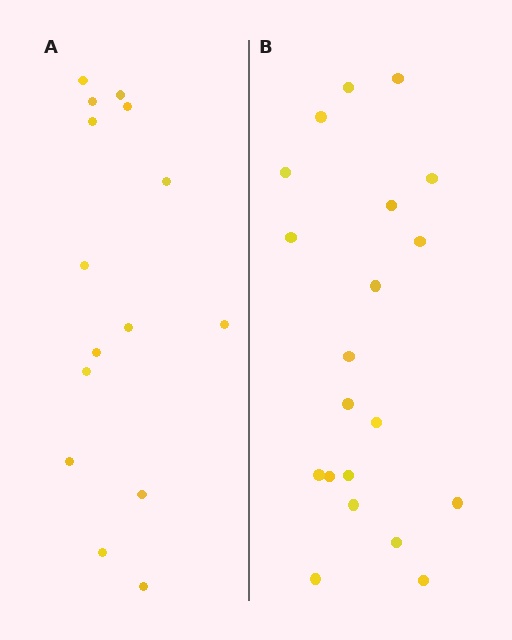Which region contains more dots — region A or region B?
Region B (the right region) has more dots.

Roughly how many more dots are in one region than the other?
Region B has about 5 more dots than region A.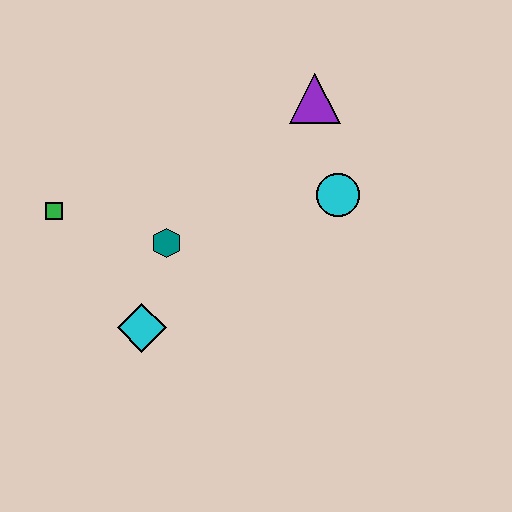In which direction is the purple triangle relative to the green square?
The purple triangle is to the right of the green square.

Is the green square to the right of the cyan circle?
No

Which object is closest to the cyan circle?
The purple triangle is closest to the cyan circle.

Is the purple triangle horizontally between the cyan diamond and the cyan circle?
Yes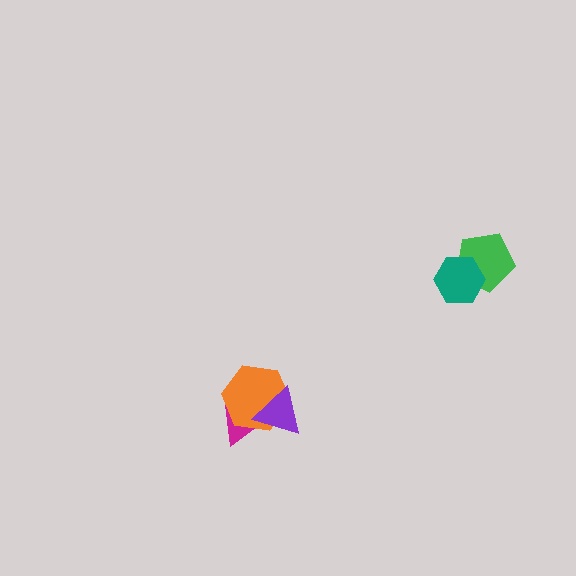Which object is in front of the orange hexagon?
The purple triangle is in front of the orange hexagon.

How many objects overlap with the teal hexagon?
1 object overlaps with the teal hexagon.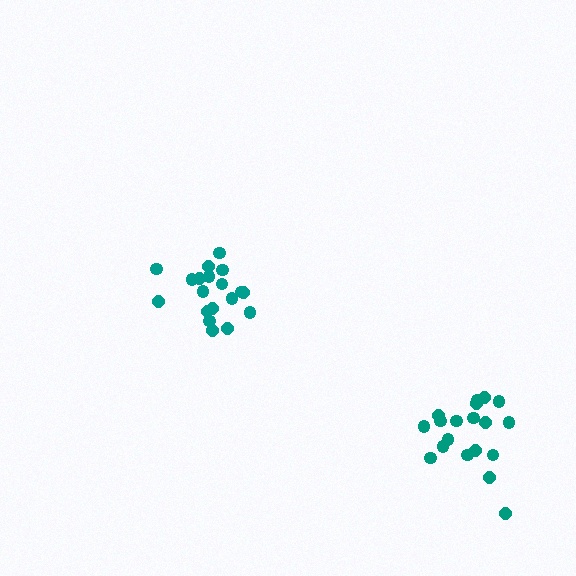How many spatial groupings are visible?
There are 2 spatial groupings.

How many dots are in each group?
Group 1: 19 dots, Group 2: 19 dots (38 total).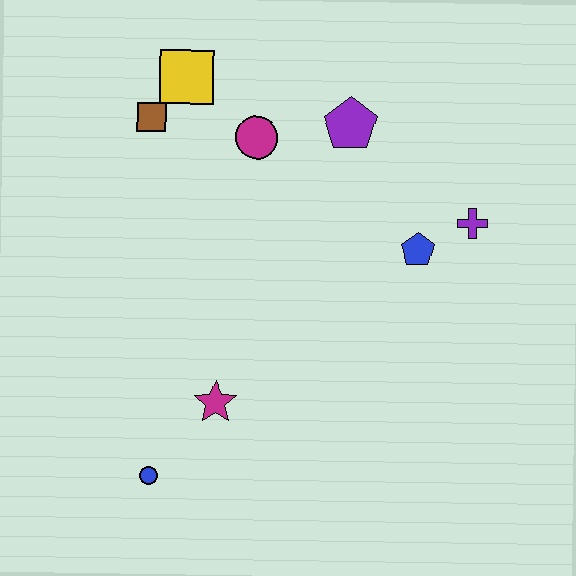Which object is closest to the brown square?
The yellow square is closest to the brown square.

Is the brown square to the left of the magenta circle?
Yes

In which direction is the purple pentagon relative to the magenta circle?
The purple pentagon is to the right of the magenta circle.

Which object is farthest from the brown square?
The blue circle is farthest from the brown square.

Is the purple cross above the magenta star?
Yes